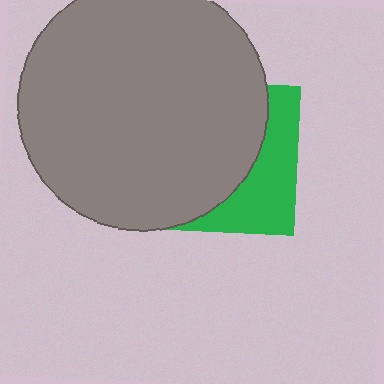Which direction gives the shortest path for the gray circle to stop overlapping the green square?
Moving left gives the shortest separation.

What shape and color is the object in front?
The object in front is a gray circle.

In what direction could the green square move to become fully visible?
The green square could move right. That would shift it out from behind the gray circle entirely.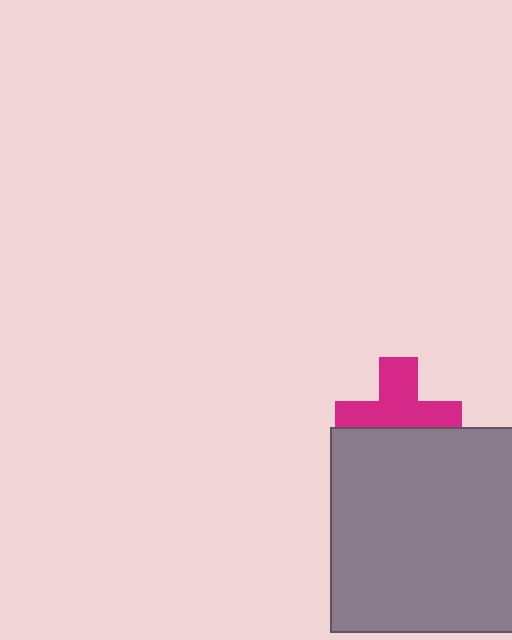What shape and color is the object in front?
The object in front is a gray rectangle.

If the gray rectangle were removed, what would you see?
You would see the complete magenta cross.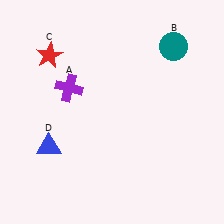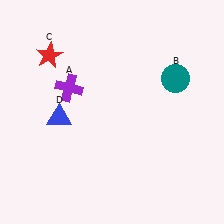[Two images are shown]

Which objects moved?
The objects that moved are: the teal circle (B), the blue triangle (D).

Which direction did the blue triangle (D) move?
The blue triangle (D) moved up.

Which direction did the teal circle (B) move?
The teal circle (B) moved down.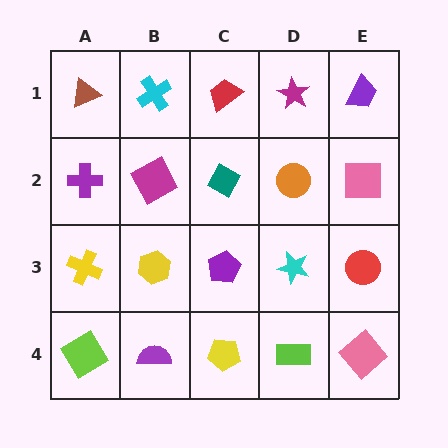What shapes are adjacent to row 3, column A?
A purple cross (row 2, column A), a lime diamond (row 4, column A), a yellow hexagon (row 3, column B).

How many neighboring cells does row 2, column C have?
4.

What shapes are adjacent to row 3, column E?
A pink square (row 2, column E), a pink diamond (row 4, column E), a cyan star (row 3, column D).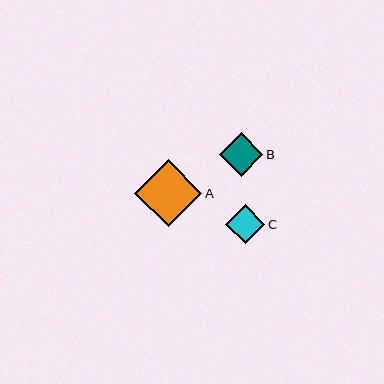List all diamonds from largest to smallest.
From largest to smallest: A, B, C.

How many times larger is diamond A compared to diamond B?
Diamond A is approximately 1.5 times the size of diamond B.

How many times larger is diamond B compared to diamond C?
Diamond B is approximately 1.1 times the size of diamond C.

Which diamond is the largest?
Diamond A is the largest with a size of approximately 67 pixels.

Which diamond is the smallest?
Diamond C is the smallest with a size of approximately 39 pixels.